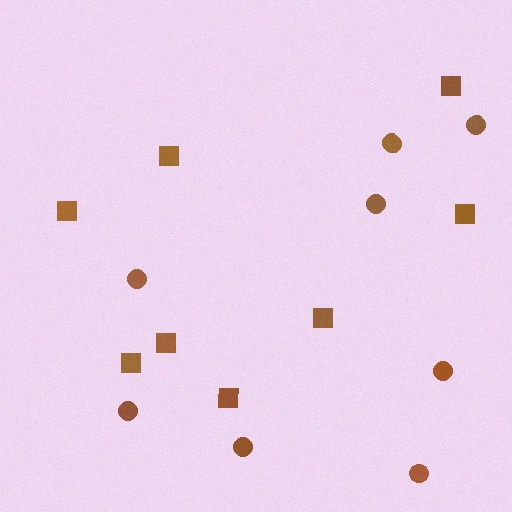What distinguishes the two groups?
There are 2 groups: one group of circles (8) and one group of squares (8).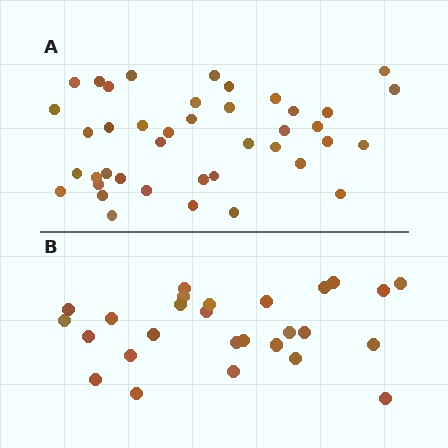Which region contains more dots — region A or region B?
Region A (the top region) has more dots.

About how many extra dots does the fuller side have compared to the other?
Region A has approximately 15 more dots than region B.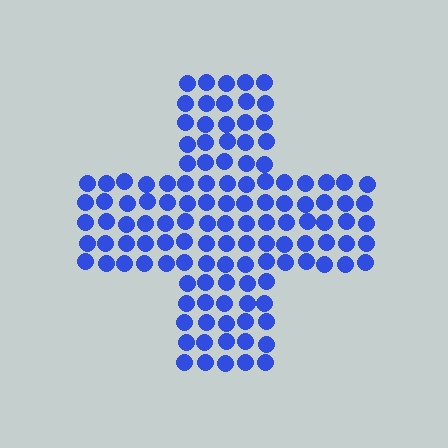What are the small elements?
The small elements are circles.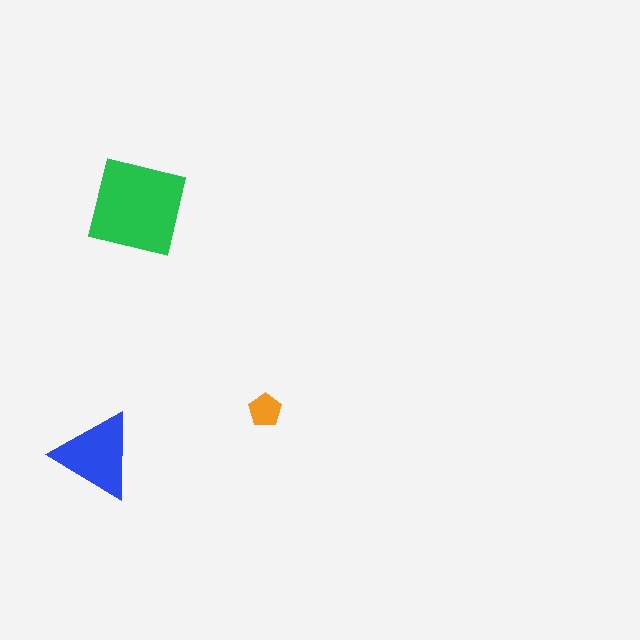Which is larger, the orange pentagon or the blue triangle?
The blue triangle.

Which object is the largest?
The green square.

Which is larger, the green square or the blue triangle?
The green square.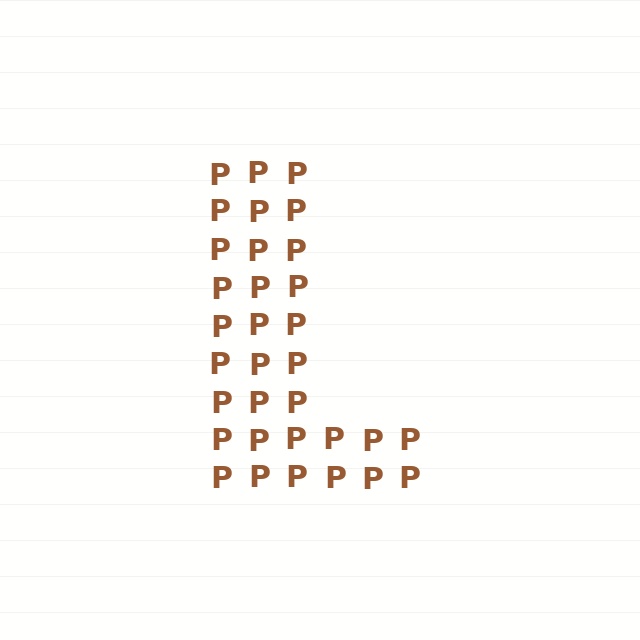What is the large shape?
The large shape is the letter L.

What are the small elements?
The small elements are letter P's.